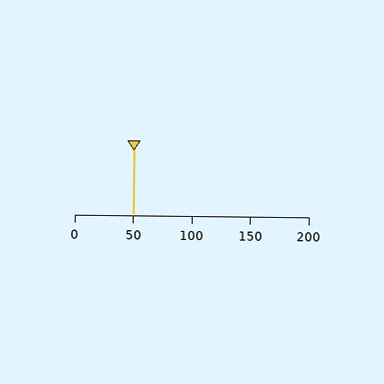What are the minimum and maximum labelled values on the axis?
The axis runs from 0 to 200.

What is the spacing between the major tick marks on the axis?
The major ticks are spaced 50 apart.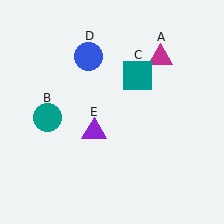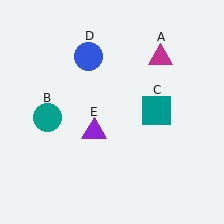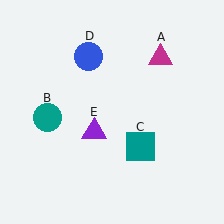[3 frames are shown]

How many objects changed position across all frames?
1 object changed position: teal square (object C).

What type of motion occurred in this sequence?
The teal square (object C) rotated clockwise around the center of the scene.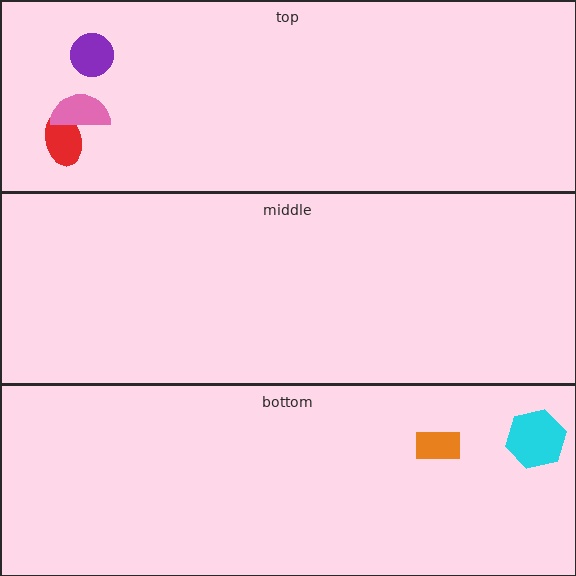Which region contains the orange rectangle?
The bottom region.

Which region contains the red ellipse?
The top region.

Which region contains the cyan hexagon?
The bottom region.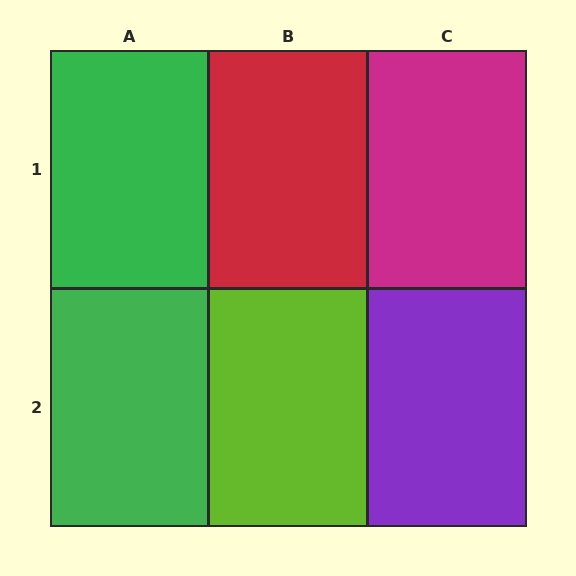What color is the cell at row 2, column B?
Lime.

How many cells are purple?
1 cell is purple.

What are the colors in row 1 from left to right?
Green, red, magenta.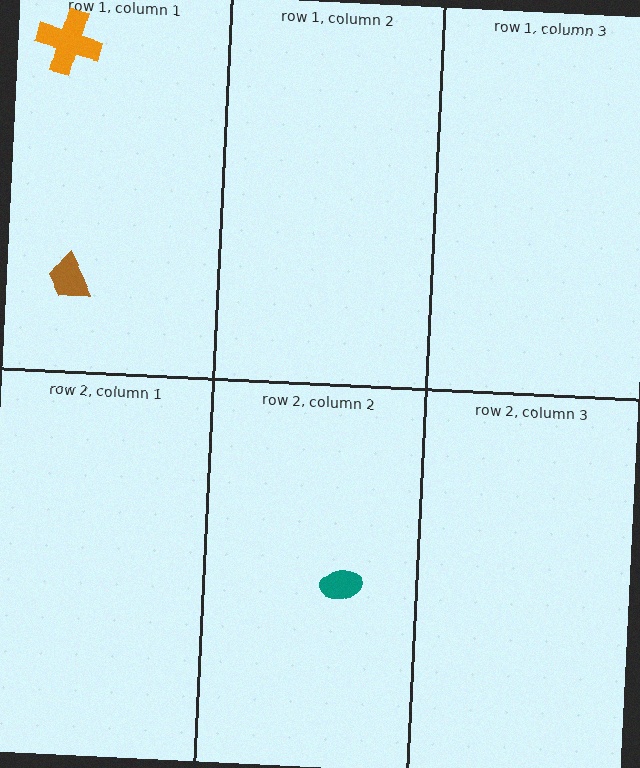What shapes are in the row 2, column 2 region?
The teal ellipse.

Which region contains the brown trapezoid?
The row 1, column 1 region.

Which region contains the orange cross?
The row 1, column 1 region.